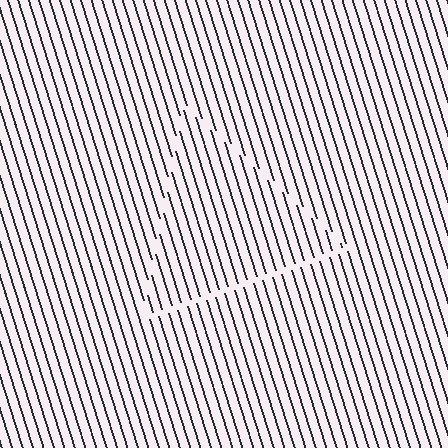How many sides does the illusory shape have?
3 sides — the line-ends trace a triangle.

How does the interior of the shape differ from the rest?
The interior of the shape contains the same grating, shifted by half a period — the contour is defined by the phase discontinuity where line-ends from the inner and outer gratings abut.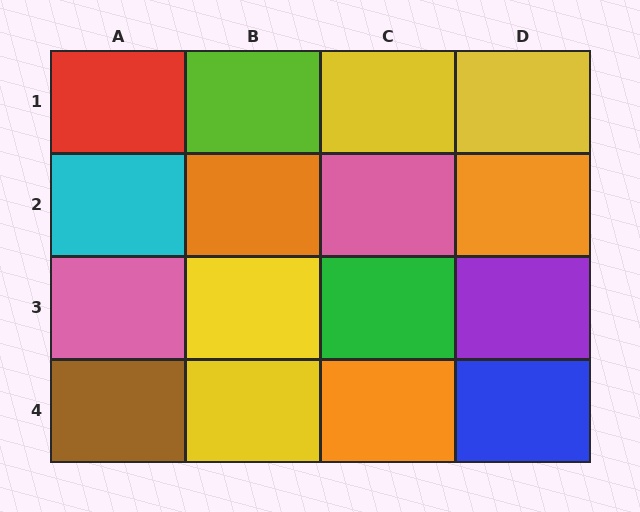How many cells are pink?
2 cells are pink.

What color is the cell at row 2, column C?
Pink.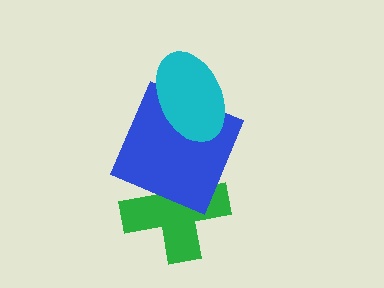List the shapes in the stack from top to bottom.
From top to bottom: the cyan ellipse, the blue square, the green cross.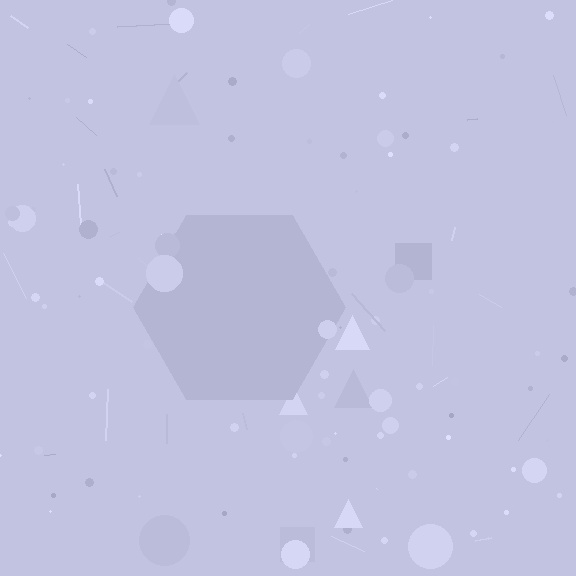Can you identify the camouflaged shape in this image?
The camouflaged shape is a hexagon.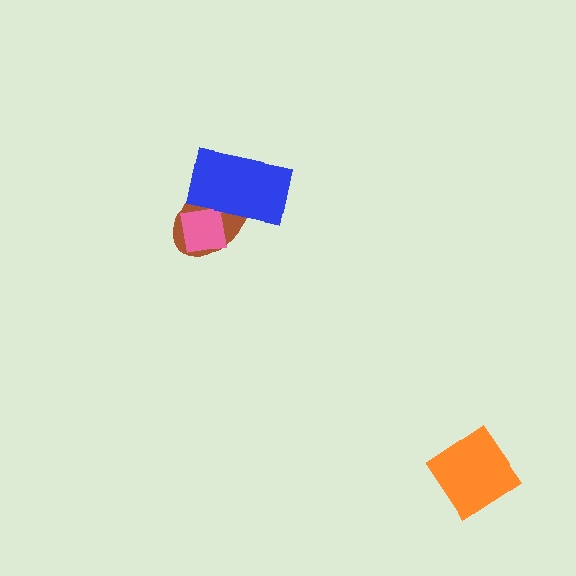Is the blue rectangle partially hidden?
No, no other shape covers it.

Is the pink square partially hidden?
Yes, it is partially covered by another shape.